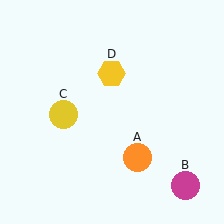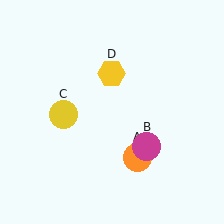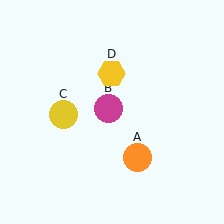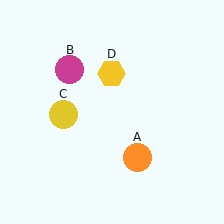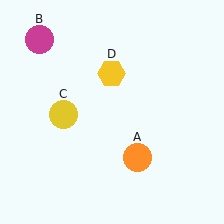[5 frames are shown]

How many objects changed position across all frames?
1 object changed position: magenta circle (object B).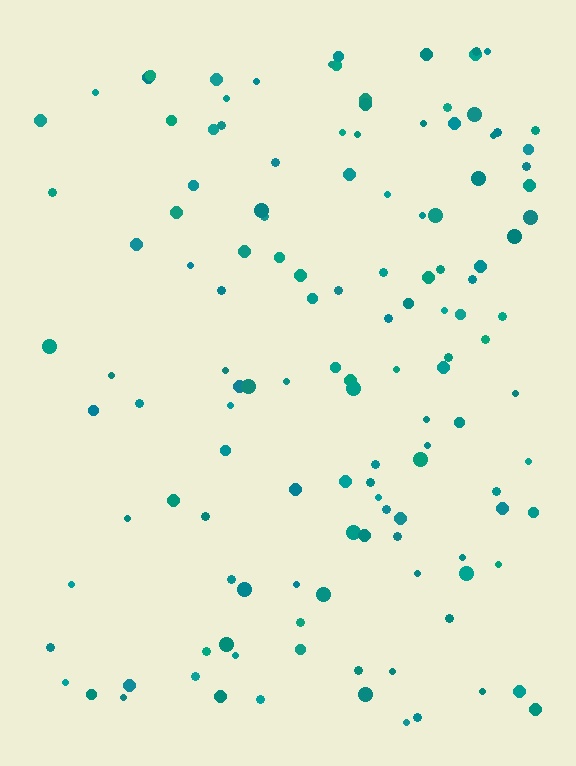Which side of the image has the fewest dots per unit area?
The left.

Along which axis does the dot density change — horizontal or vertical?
Horizontal.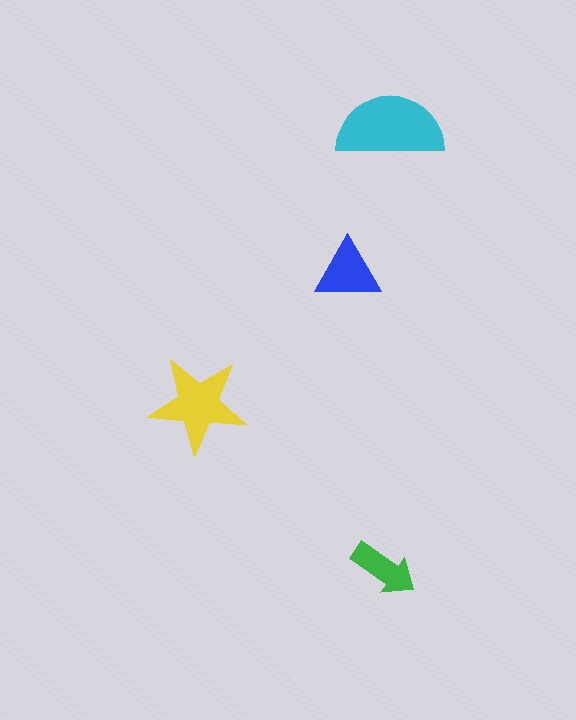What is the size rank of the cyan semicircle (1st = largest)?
1st.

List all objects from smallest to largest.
The green arrow, the blue triangle, the yellow star, the cyan semicircle.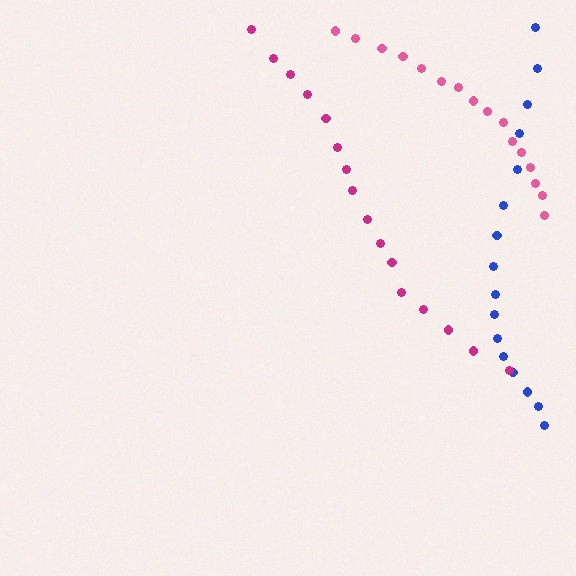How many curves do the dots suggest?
There are 3 distinct paths.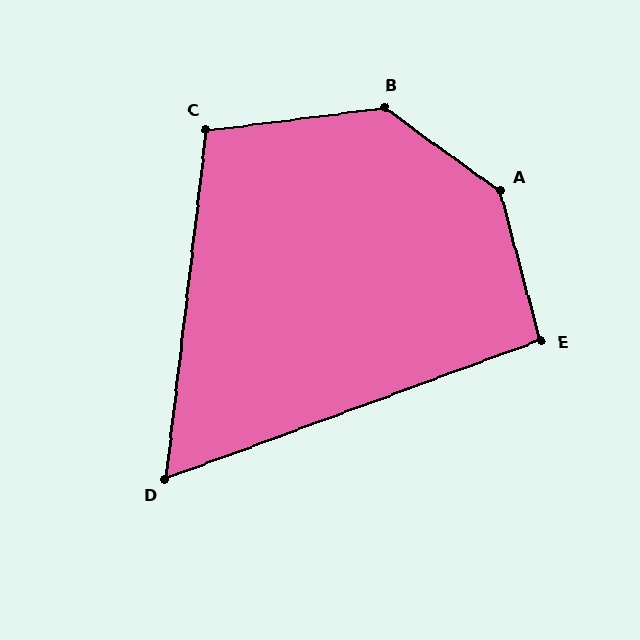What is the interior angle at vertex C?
Approximately 104 degrees (obtuse).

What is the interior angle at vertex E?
Approximately 95 degrees (obtuse).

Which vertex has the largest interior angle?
A, at approximately 141 degrees.